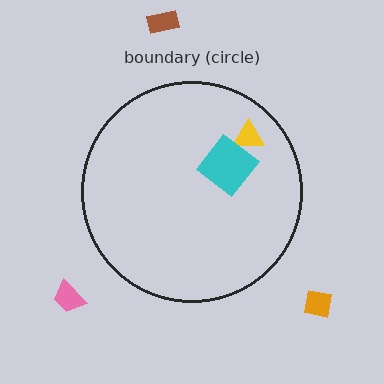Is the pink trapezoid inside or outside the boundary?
Outside.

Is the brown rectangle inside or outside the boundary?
Outside.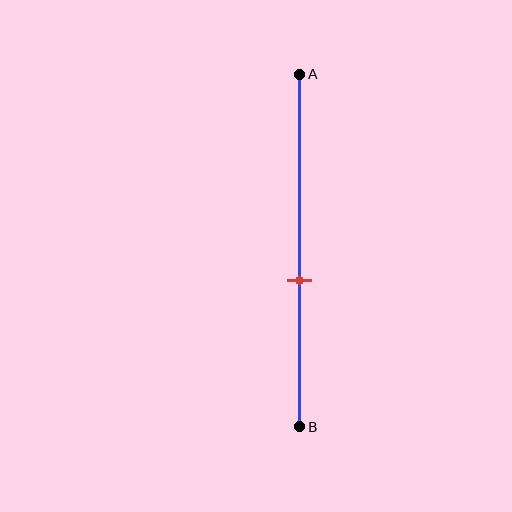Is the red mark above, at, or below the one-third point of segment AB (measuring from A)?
The red mark is below the one-third point of segment AB.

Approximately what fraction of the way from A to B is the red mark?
The red mark is approximately 60% of the way from A to B.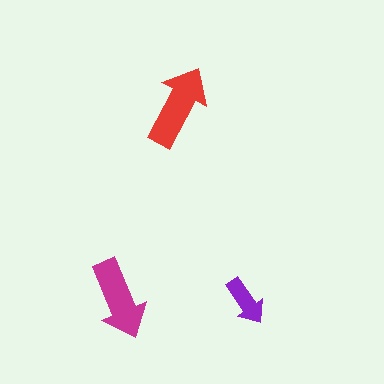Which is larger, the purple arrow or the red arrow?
The red one.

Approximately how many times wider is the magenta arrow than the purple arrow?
About 1.5 times wider.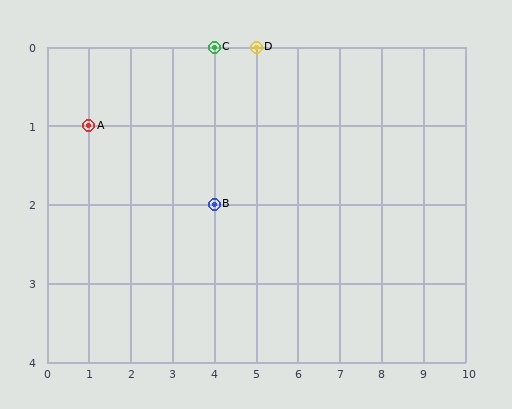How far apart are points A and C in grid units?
Points A and C are 3 columns and 1 row apart (about 3.2 grid units diagonally).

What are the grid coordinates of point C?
Point C is at grid coordinates (4, 0).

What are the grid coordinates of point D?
Point D is at grid coordinates (5, 0).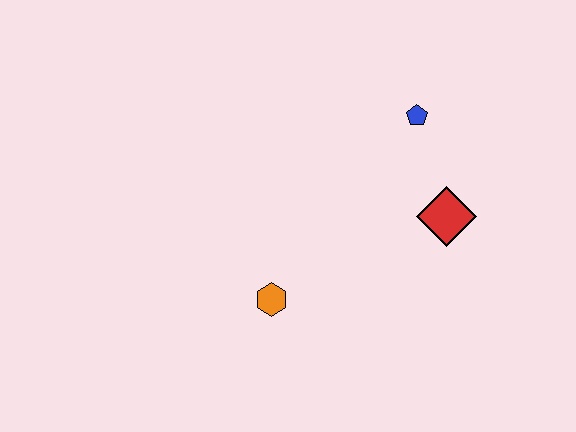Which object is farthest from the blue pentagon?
The orange hexagon is farthest from the blue pentagon.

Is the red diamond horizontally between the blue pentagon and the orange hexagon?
No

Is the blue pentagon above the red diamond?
Yes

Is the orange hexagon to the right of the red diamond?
No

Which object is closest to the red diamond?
The blue pentagon is closest to the red diamond.